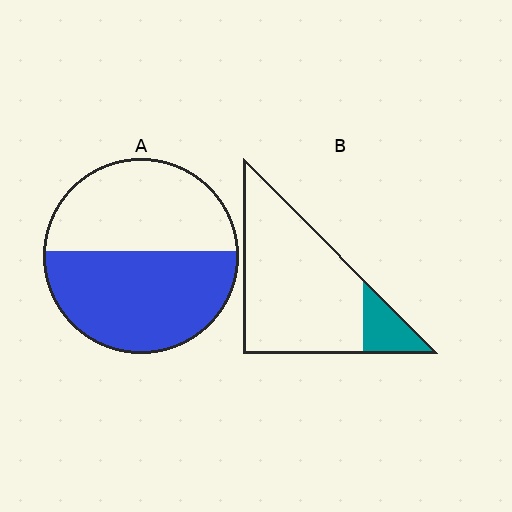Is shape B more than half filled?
No.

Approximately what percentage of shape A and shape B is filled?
A is approximately 55% and B is approximately 15%.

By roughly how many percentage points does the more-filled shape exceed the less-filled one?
By roughly 40 percentage points (A over B).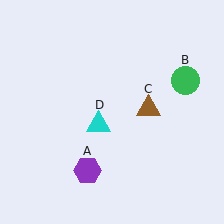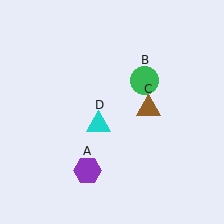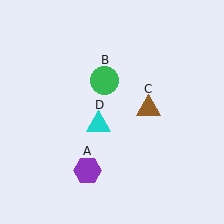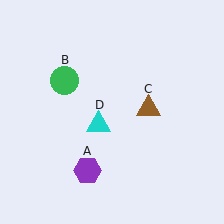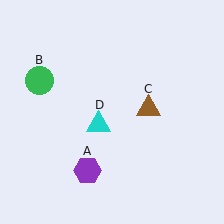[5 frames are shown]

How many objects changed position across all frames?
1 object changed position: green circle (object B).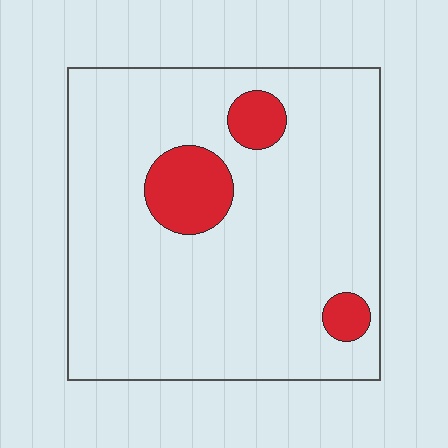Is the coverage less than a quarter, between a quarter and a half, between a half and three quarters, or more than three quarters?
Less than a quarter.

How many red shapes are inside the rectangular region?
3.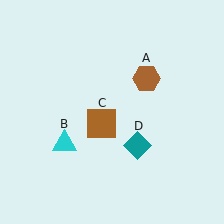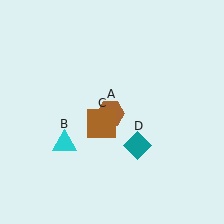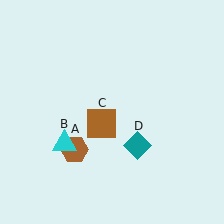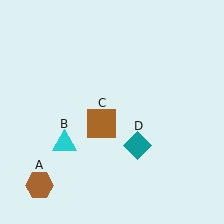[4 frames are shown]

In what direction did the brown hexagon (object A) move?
The brown hexagon (object A) moved down and to the left.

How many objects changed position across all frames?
1 object changed position: brown hexagon (object A).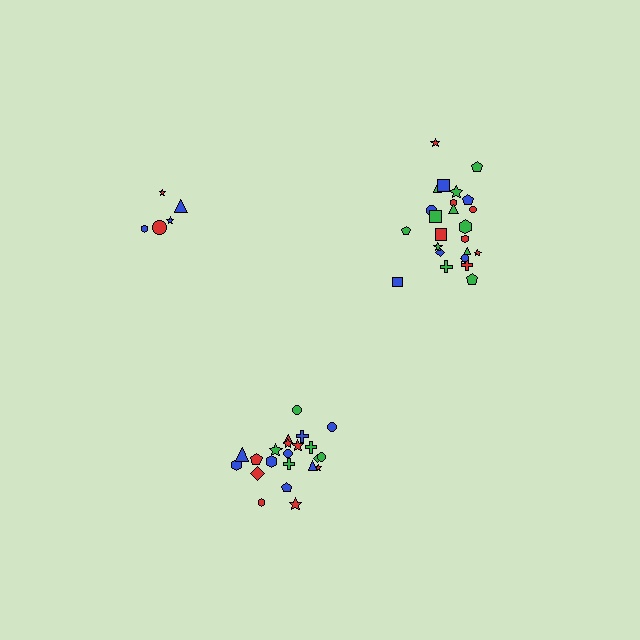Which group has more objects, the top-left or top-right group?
The top-right group.